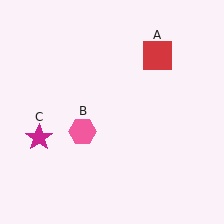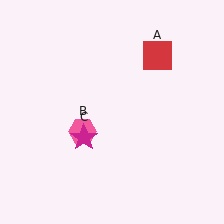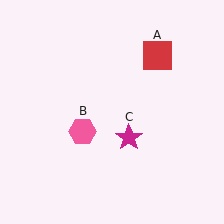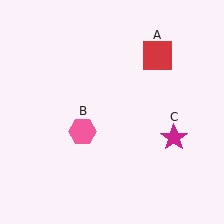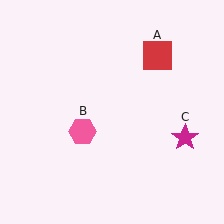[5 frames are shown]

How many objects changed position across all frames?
1 object changed position: magenta star (object C).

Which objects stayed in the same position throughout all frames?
Red square (object A) and pink hexagon (object B) remained stationary.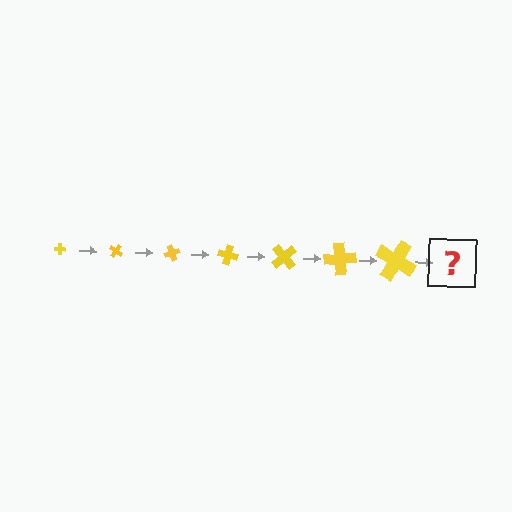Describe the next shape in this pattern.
It should be a cross, larger than the previous one and rotated 245 degrees from the start.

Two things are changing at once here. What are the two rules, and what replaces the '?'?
The two rules are that the cross grows larger each step and it rotates 35 degrees each step. The '?' should be a cross, larger than the previous one and rotated 245 degrees from the start.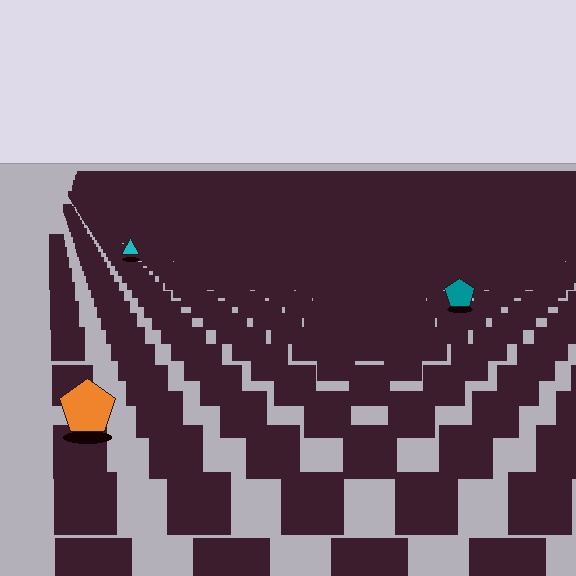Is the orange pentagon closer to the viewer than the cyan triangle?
Yes. The orange pentagon is closer — you can tell from the texture gradient: the ground texture is coarser near it.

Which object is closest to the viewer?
The orange pentagon is closest. The texture marks near it are larger and more spread out.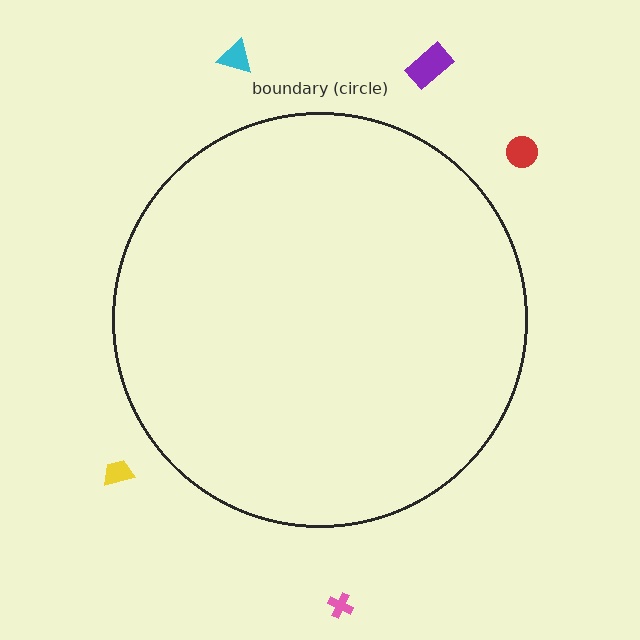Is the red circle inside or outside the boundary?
Outside.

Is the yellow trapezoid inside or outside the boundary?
Outside.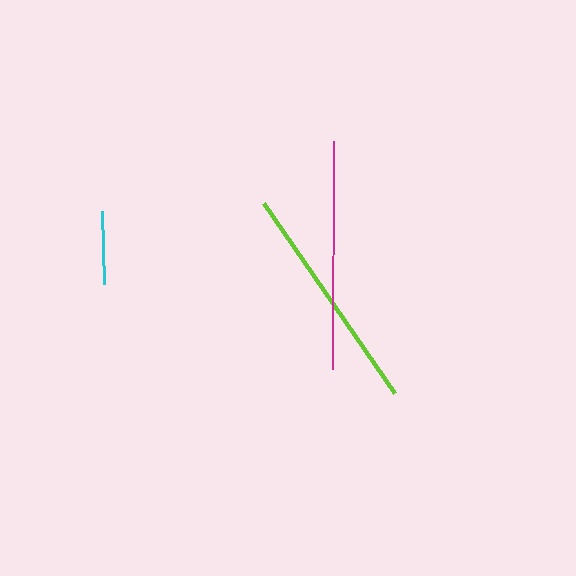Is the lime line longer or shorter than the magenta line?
The lime line is longer than the magenta line.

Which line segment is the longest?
The lime line is the longest at approximately 231 pixels.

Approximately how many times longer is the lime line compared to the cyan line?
The lime line is approximately 3.2 times the length of the cyan line.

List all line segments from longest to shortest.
From longest to shortest: lime, magenta, cyan.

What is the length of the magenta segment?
The magenta segment is approximately 228 pixels long.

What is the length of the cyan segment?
The cyan segment is approximately 73 pixels long.